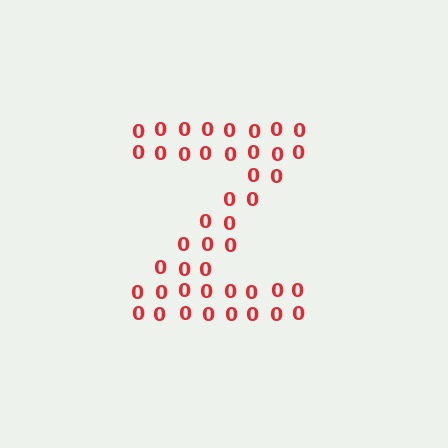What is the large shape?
The large shape is the letter Z.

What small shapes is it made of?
It is made of small digit 0's.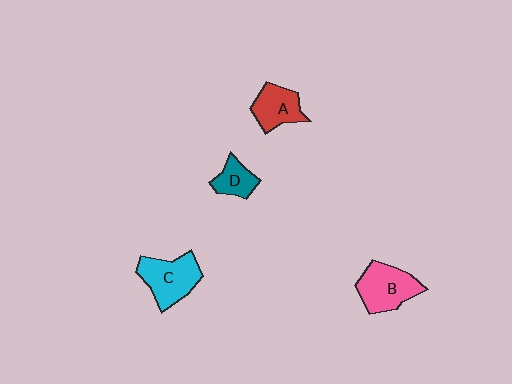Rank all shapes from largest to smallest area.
From largest to smallest: C (cyan), B (pink), A (red), D (teal).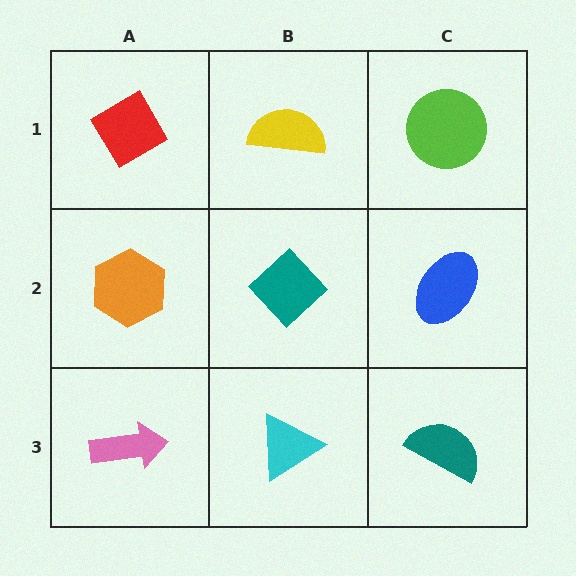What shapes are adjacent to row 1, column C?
A blue ellipse (row 2, column C), a yellow semicircle (row 1, column B).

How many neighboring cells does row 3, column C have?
2.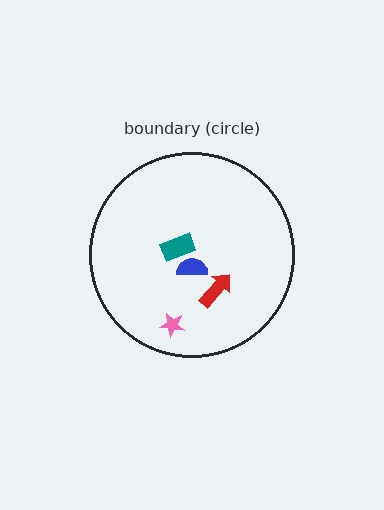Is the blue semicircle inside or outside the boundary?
Inside.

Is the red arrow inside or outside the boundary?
Inside.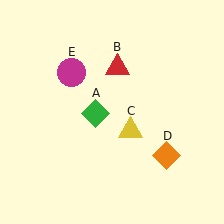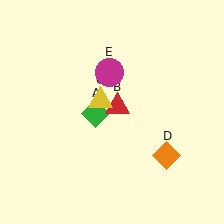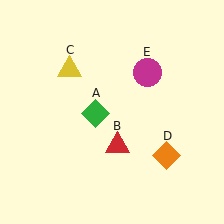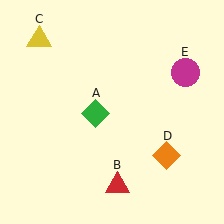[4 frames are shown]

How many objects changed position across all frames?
3 objects changed position: red triangle (object B), yellow triangle (object C), magenta circle (object E).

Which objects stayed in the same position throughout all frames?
Green diamond (object A) and orange diamond (object D) remained stationary.